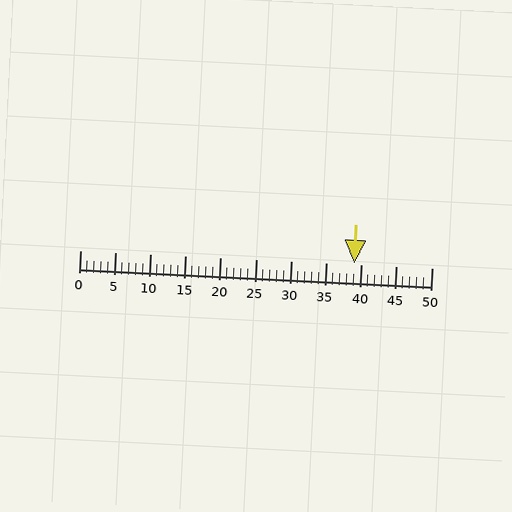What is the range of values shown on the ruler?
The ruler shows values from 0 to 50.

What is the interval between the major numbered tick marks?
The major tick marks are spaced 5 units apart.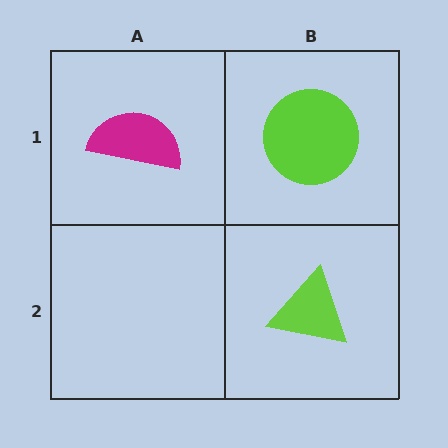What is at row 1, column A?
A magenta semicircle.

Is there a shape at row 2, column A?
No, that cell is empty.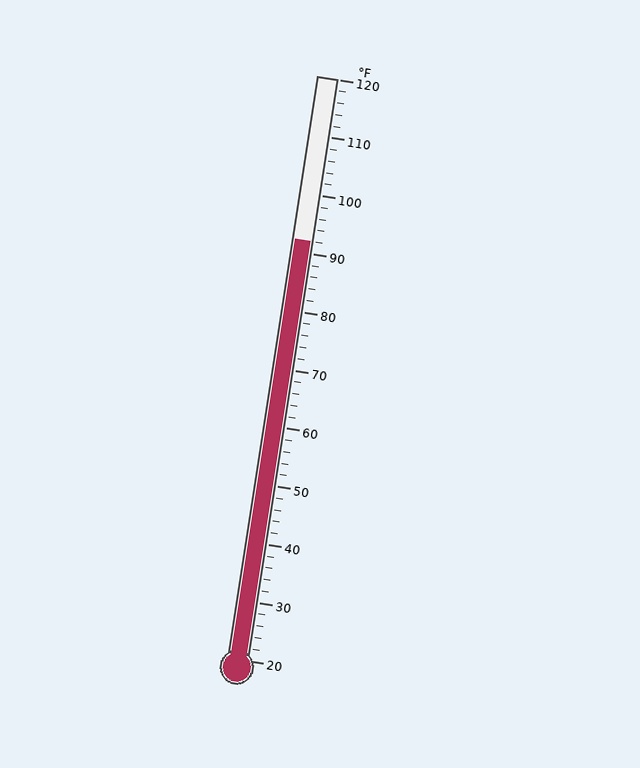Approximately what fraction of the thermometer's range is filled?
The thermometer is filled to approximately 70% of its range.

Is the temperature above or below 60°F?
The temperature is above 60°F.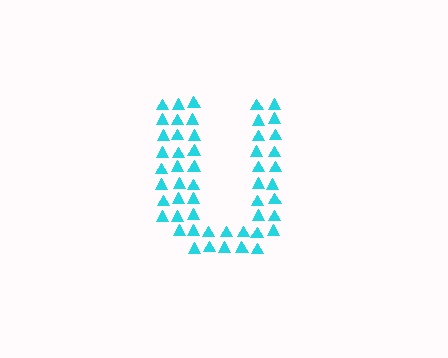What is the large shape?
The large shape is the letter U.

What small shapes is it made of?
It is made of small triangles.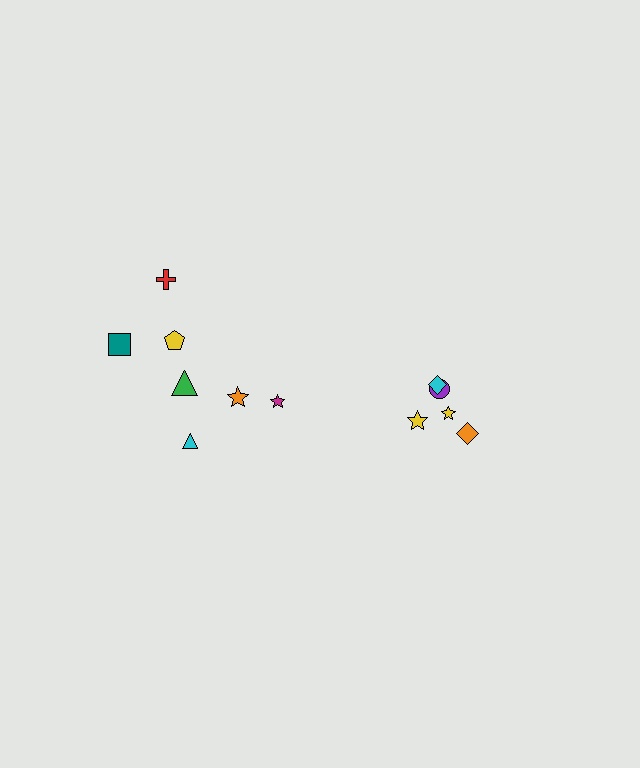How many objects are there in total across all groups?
There are 12 objects.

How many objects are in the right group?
There are 5 objects.